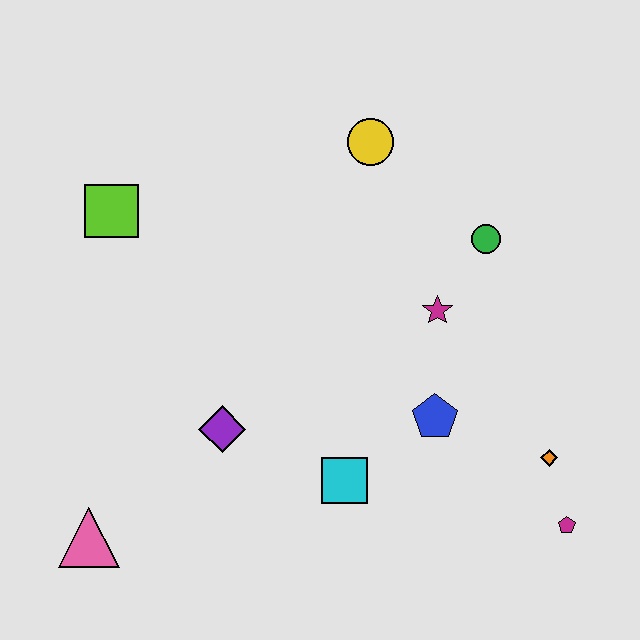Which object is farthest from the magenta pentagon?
The lime square is farthest from the magenta pentagon.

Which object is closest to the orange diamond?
The magenta pentagon is closest to the orange diamond.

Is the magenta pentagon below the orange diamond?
Yes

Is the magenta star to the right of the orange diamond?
No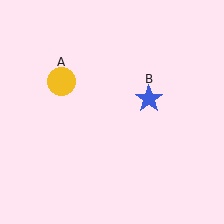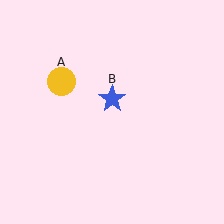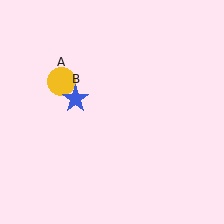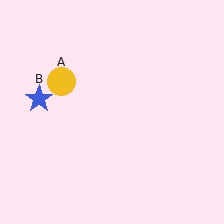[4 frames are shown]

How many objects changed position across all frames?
1 object changed position: blue star (object B).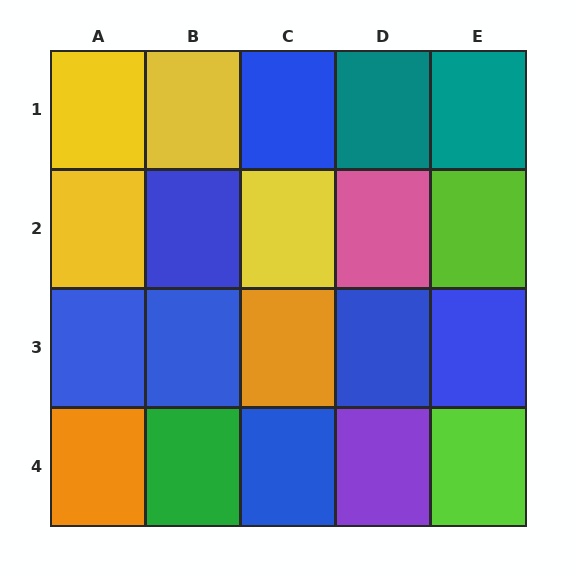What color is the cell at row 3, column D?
Blue.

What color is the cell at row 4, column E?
Lime.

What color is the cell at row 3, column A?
Blue.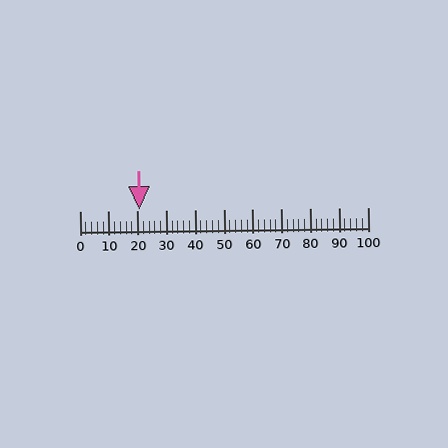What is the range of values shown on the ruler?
The ruler shows values from 0 to 100.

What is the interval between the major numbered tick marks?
The major tick marks are spaced 10 units apart.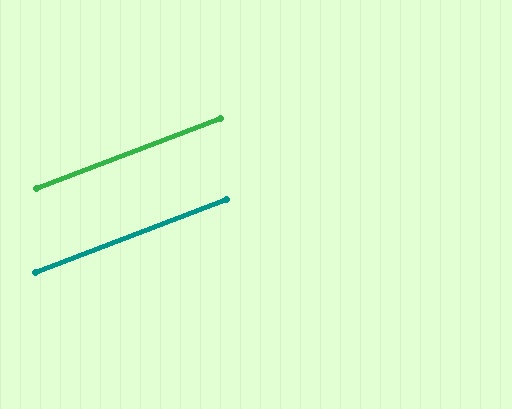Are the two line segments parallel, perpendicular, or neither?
Parallel — their directions differ by only 0.0°.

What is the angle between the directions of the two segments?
Approximately 0 degrees.